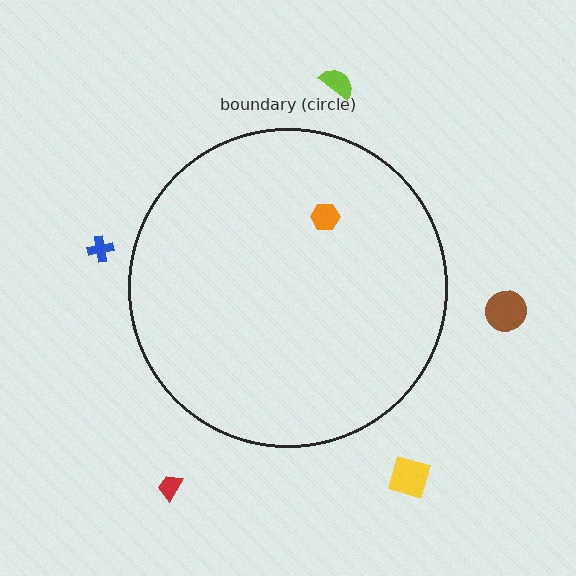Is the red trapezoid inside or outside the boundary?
Outside.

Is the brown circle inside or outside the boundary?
Outside.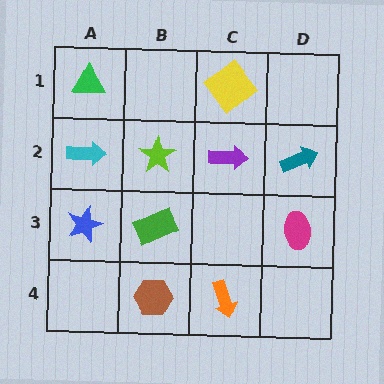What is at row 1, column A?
A green triangle.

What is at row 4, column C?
An orange arrow.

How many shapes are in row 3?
3 shapes.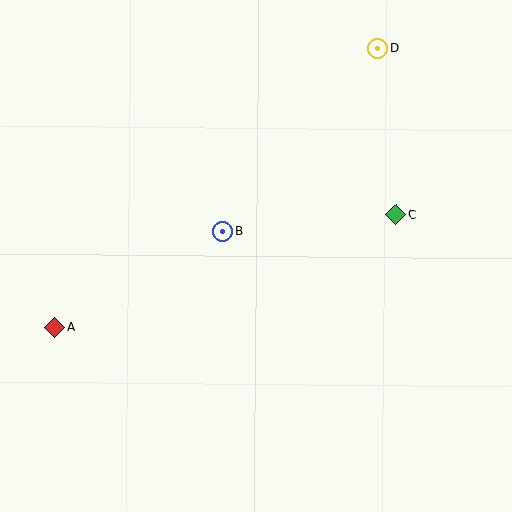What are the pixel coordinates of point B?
Point B is at (223, 231).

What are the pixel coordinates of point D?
Point D is at (378, 49).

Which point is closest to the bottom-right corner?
Point C is closest to the bottom-right corner.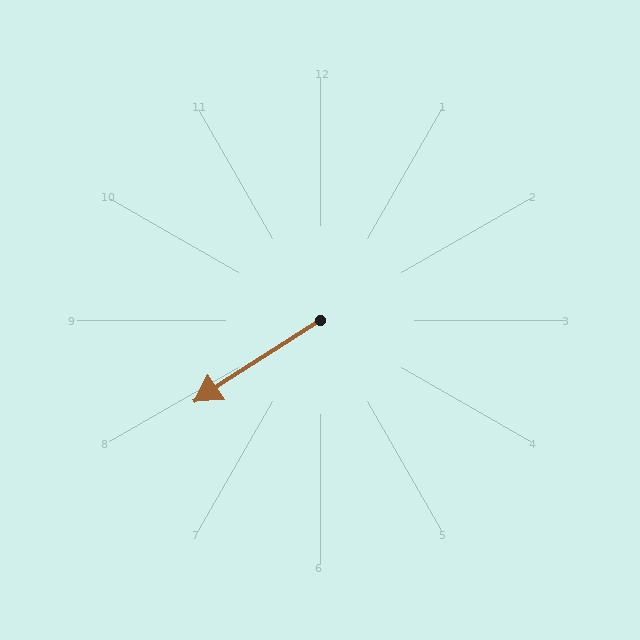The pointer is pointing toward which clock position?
Roughly 8 o'clock.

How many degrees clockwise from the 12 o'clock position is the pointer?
Approximately 237 degrees.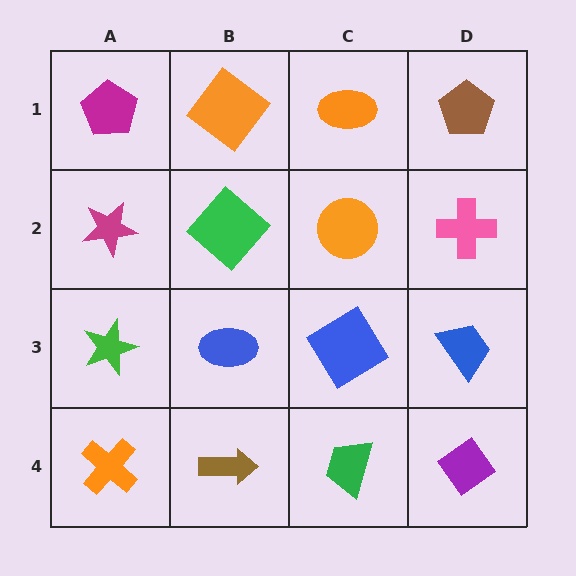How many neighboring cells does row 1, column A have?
2.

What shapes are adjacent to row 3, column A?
A magenta star (row 2, column A), an orange cross (row 4, column A), a blue ellipse (row 3, column B).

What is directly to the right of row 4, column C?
A purple diamond.